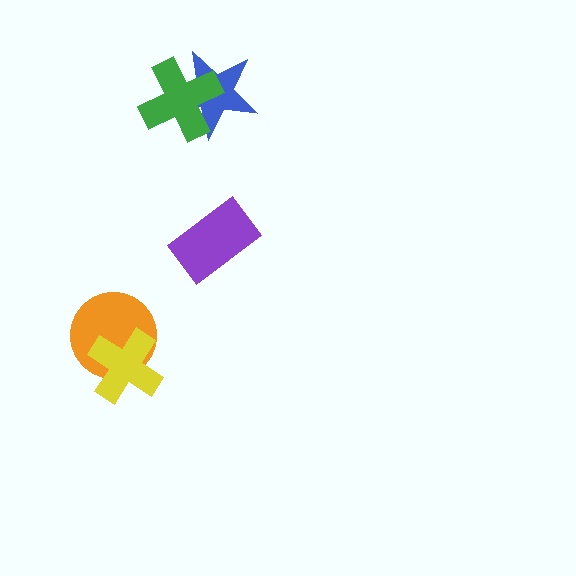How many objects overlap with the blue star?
1 object overlaps with the blue star.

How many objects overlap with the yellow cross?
1 object overlaps with the yellow cross.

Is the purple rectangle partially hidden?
No, no other shape covers it.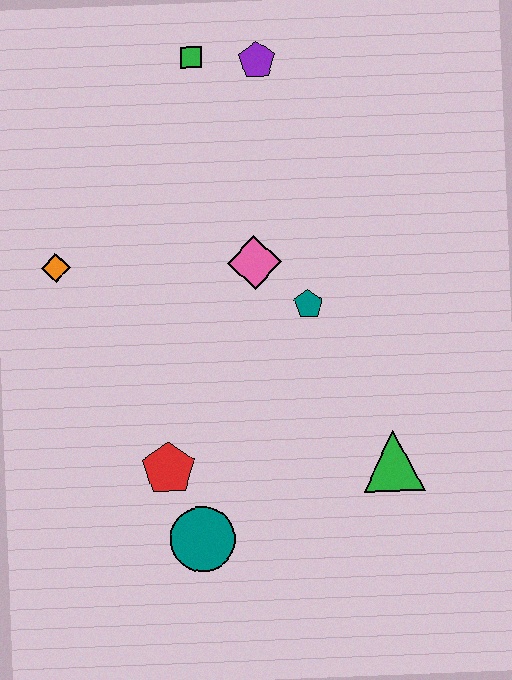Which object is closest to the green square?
The purple pentagon is closest to the green square.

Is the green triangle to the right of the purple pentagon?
Yes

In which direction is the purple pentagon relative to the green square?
The purple pentagon is to the right of the green square.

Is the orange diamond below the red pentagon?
No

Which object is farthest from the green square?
The teal circle is farthest from the green square.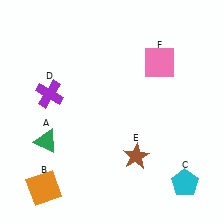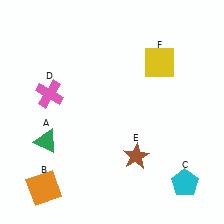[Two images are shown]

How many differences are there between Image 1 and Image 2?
There are 2 differences between the two images.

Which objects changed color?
D changed from purple to pink. F changed from pink to yellow.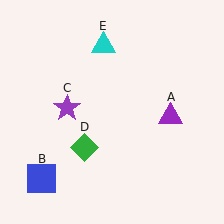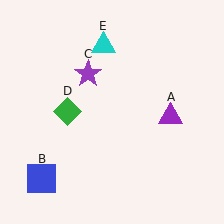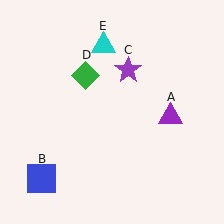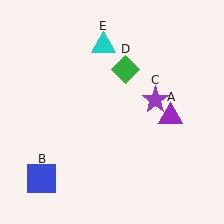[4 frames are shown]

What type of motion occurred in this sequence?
The purple star (object C), green diamond (object D) rotated clockwise around the center of the scene.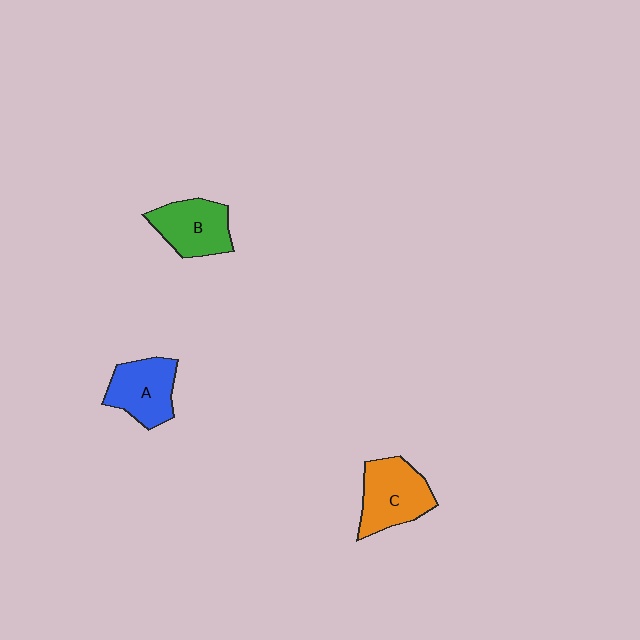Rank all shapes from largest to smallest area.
From largest to smallest: C (orange), B (green), A (blue).